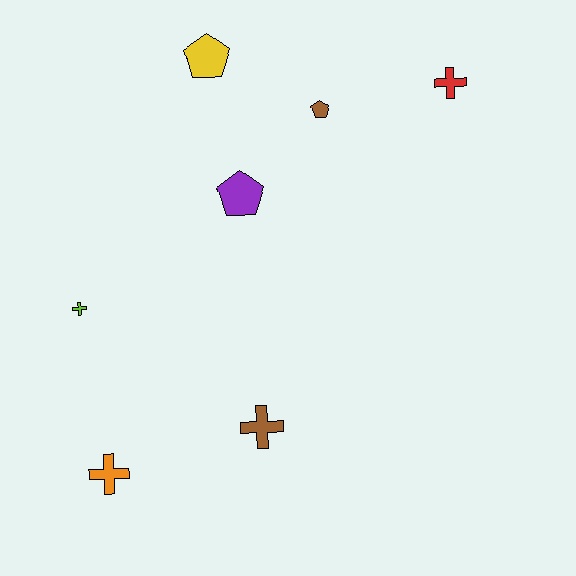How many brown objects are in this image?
There are 2 brown objects.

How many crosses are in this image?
There are 4 crosses.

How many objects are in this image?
There are 7 objects.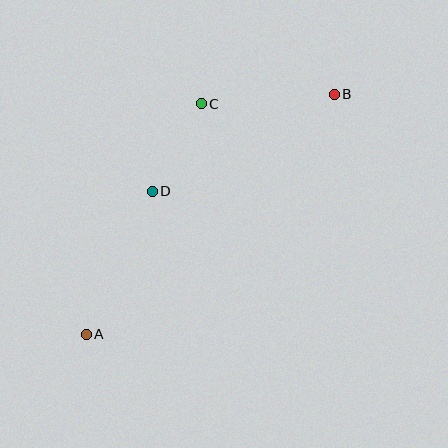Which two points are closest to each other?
Points C and D are closest to each other.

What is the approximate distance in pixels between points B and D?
The distance between B and D is approximately 206 pixels.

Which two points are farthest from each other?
Points A and B are farthest from each other.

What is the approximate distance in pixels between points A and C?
The distance between A and C is approximately 258 pixels.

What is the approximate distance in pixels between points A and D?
The distance between A and D is approximately 158 pixels.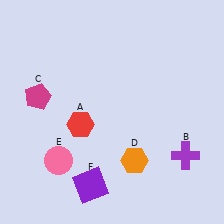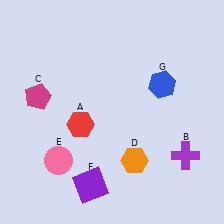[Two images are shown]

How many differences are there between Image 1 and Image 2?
There is 1 difference between the two images.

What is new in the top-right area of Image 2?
A blue hexagon (G) was added in the top-right area of Image 2.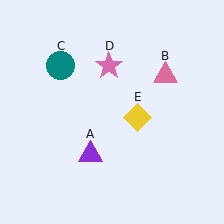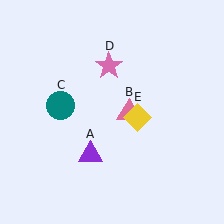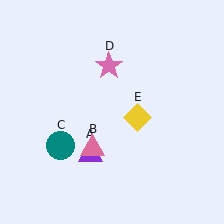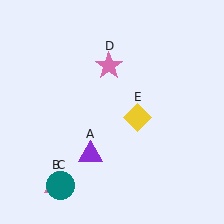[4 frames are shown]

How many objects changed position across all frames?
2 objects changed position: pink triangle (object B), teal circle (object C).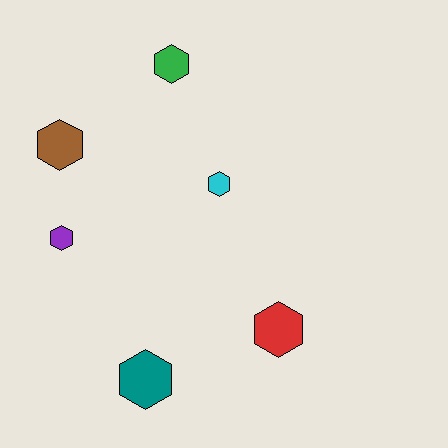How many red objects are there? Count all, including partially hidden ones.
There is 1 red object.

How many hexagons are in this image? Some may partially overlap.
There are 6 hexagons.